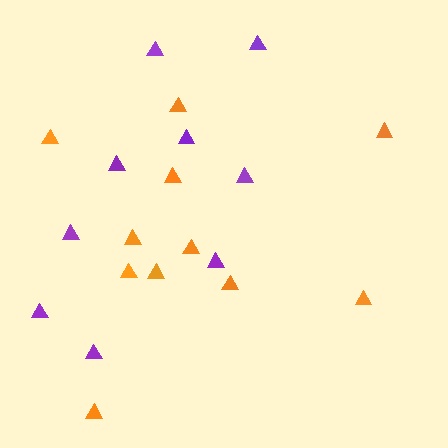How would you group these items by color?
There are 2 groups: one group of purple triangles (9) and one group of orange triangles (11).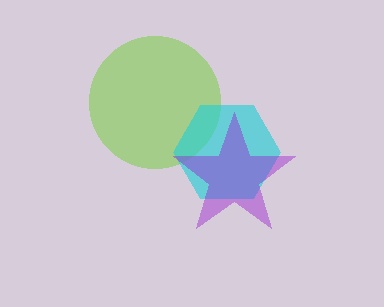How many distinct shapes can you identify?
There are 3 distinct shapes: a lime circle, a cyan hexagon, a purple star.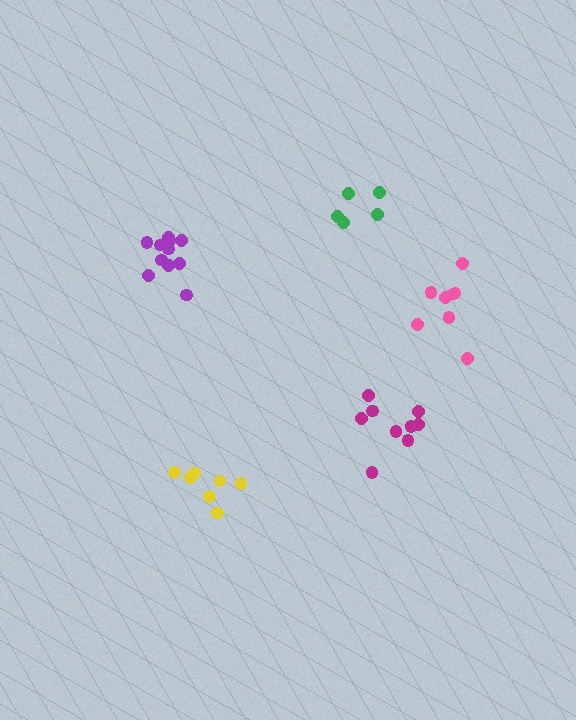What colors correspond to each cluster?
The clusters are colored: purple, yellow, magenta, green, pink.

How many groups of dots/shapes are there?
There are 5 groups.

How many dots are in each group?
Group 1: 11 dots, Group 2: 7 dots, Group 3: 9 dots, Group 4: 5 dots, Group 5: 8 dots (40 total).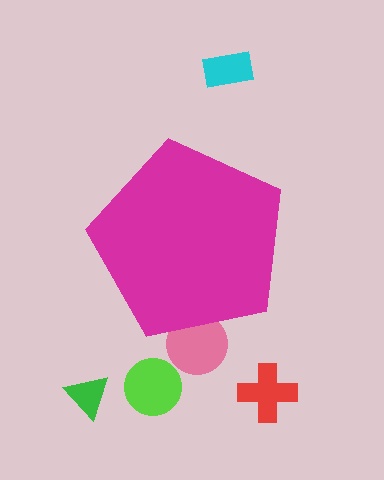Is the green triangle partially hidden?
No, the green triangle is fully visible.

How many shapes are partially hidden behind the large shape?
1 shape is partially hidden.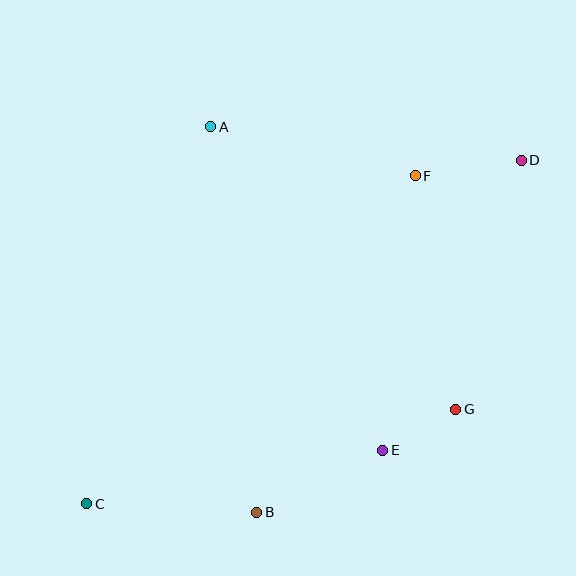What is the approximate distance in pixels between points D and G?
The distance between D and G is approximately 258 pixels.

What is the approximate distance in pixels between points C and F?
The distance between C and F is approximately 464 pixels.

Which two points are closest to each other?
Points E and G are closest to each other.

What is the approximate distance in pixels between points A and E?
The distance between A and E is approximately 367 pixels.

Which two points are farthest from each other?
Points C and D are farthest from each other.